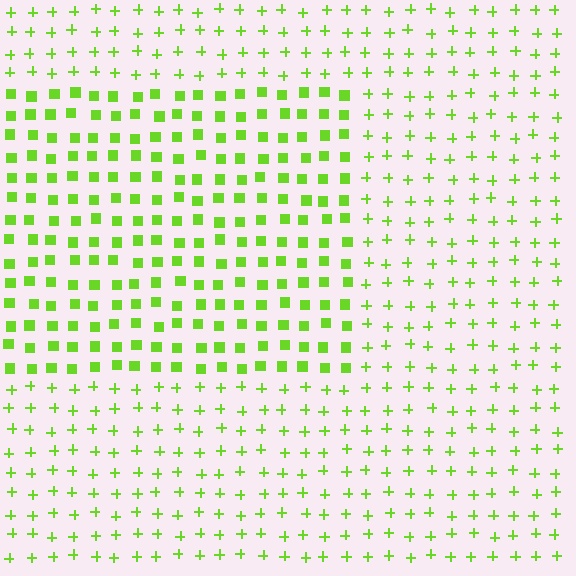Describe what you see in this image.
The image is filled with small lime elements arranged in a uniform grid. A rectangle-shaped region contains squares, while the surrounding area contains plus signs. The boundary is defined purely by the change in element shape.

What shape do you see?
I see a rectangle.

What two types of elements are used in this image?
The image uses squares inside the rectangle region and plus signs outside it.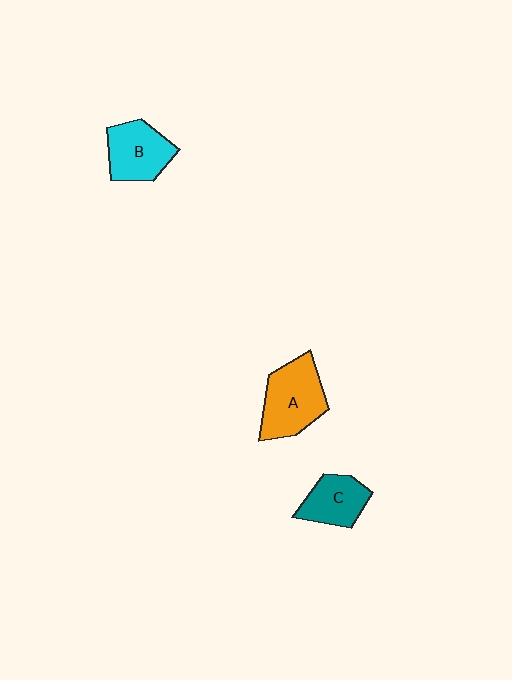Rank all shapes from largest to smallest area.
From largest to smallest: A (orange), B (cyan), C (teal).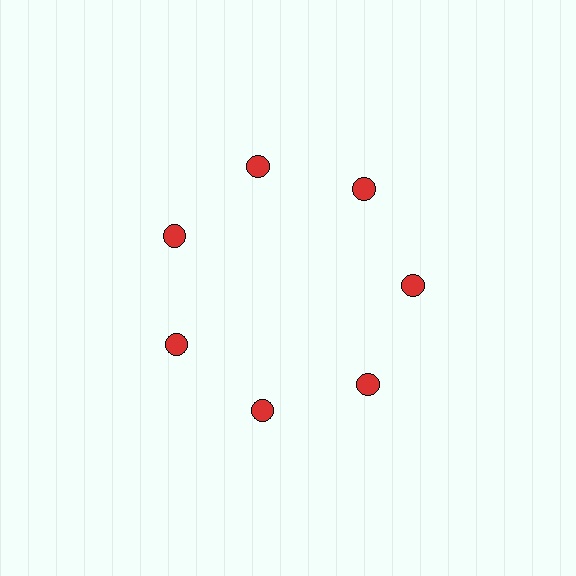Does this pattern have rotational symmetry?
Yes, this pattern has 7-fold rotational symmetry. It looks the same after rotating 51 degrees around the center.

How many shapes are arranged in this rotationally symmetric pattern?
There are 7 shapes, arranged in 7 groups of 1.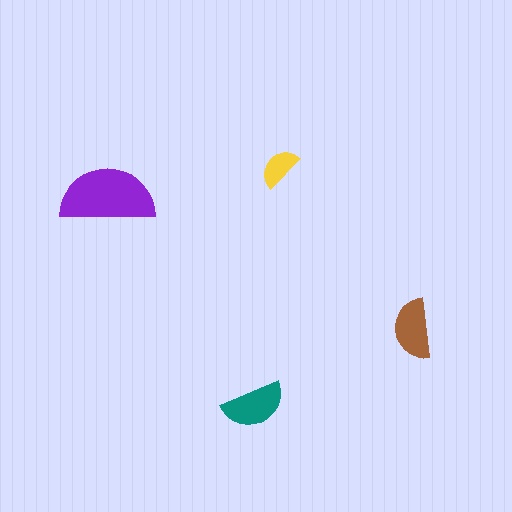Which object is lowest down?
The teal semicircle is bottommost.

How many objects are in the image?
There are 4 objects in the image.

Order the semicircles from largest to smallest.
the purple one, the teal one, the brown one, the yellow one.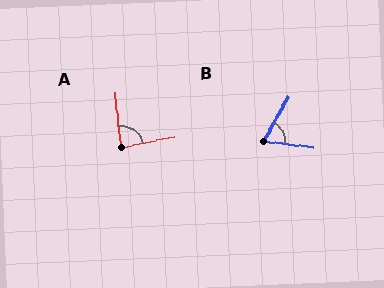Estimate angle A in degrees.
Approximately 85 degrees.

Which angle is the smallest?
B, at approximately 67 degrees.